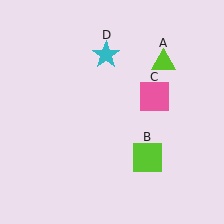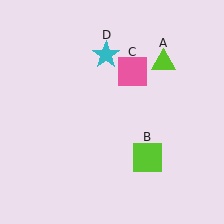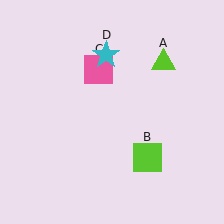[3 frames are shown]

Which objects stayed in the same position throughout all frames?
Lime triangle (object A) and lime square (object B) and cyan star (object D) remained stationary.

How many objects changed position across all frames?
1 object changed position: pink square (object C).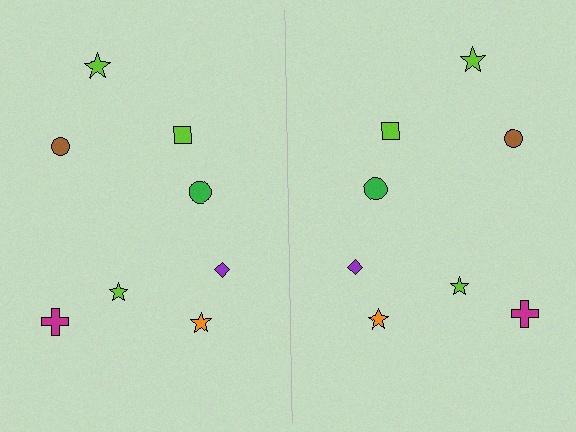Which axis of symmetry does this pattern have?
The pattern has a vertical axis of symmetry running through the center of the image.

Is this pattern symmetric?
Yes, this pattern has bilateral (reflection) symmetry.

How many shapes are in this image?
There are 16 shapes in this image.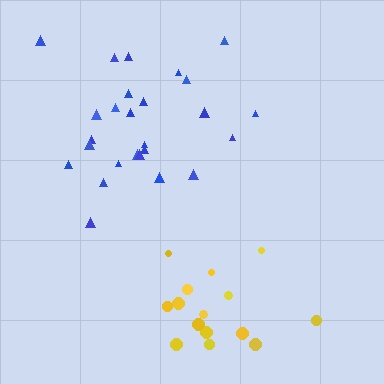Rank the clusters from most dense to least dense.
blue, yellow.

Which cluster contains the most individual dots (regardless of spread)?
Blue (26).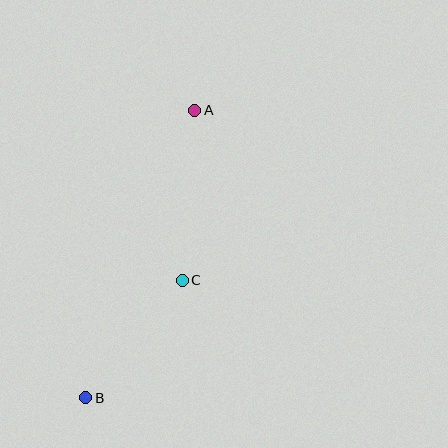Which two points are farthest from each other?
Points A and B are farthest from each other.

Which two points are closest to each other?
Points B and C are closest to each other.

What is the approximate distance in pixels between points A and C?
The distance between A and C is approximately 171 pixels.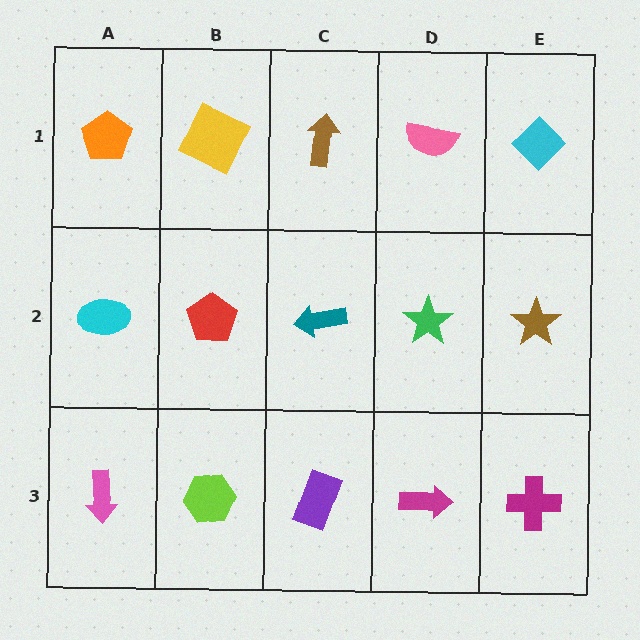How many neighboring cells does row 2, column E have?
3.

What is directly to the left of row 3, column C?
A lime hexagon.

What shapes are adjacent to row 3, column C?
A teal arrow (row 2, column C), a lime hexagon (row 3, column B), a magenta arrow (row 3, column D).